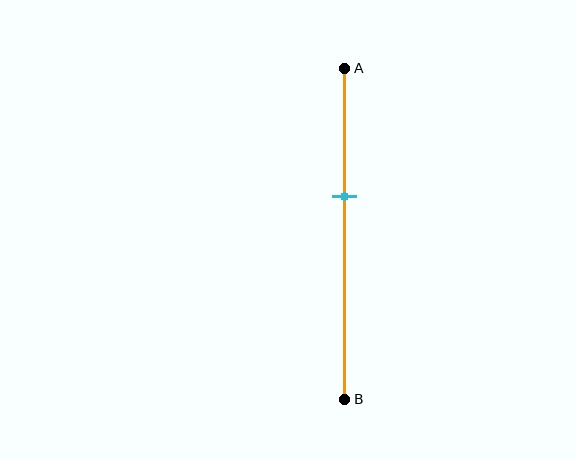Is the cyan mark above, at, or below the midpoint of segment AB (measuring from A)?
The cyan mark is above the midpoint of segment AB.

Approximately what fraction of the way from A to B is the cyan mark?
The cyan mark is approximately 40% of the way from A to B.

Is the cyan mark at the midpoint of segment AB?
No, the mark is at about 40% from A, not at the 50% midpoint.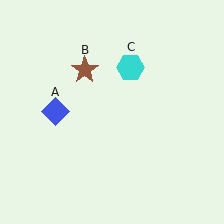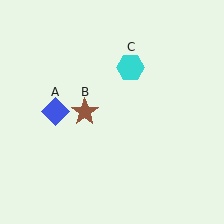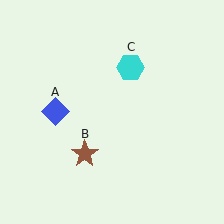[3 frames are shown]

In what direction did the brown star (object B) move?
The brown star (object B) moved down.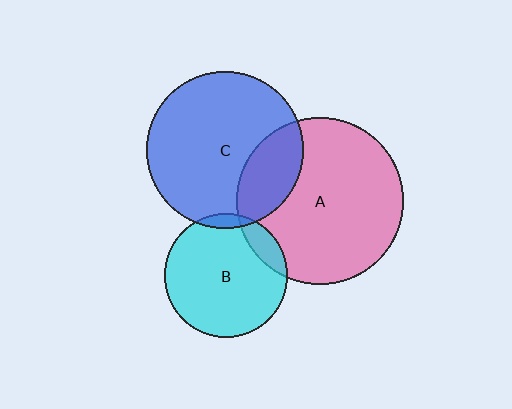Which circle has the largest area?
Circle A (pink).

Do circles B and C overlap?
Yes.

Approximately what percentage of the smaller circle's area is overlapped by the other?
Approximately 5%.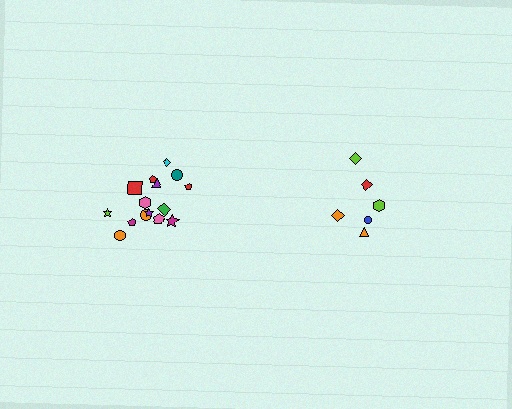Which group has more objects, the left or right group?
The left group.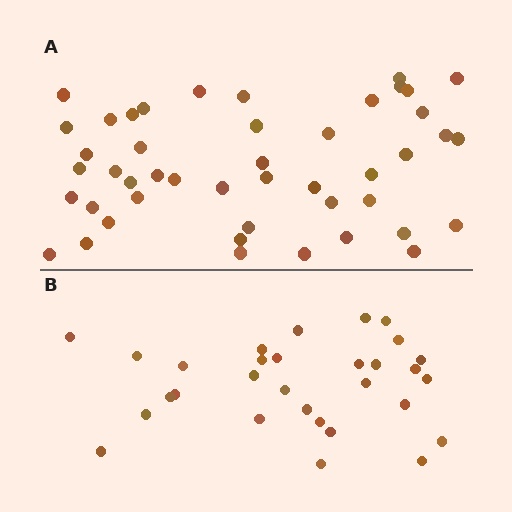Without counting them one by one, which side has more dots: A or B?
Region A (the top region) has more dots.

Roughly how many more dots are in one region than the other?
Region A has approximately 15 more dots than region B.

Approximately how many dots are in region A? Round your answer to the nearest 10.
About 50 dots. (The exact count is 46, which rounds to 50.)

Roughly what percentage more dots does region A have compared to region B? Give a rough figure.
About 55% more.